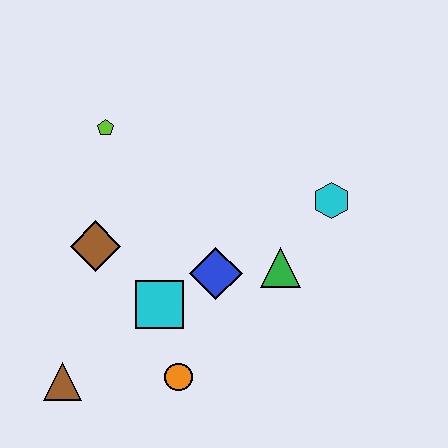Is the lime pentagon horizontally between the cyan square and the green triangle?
No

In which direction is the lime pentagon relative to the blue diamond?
The lime pentagon is above the blue diamond.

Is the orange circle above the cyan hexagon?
No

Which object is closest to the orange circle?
The cyan square is closest to the orange circle.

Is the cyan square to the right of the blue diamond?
No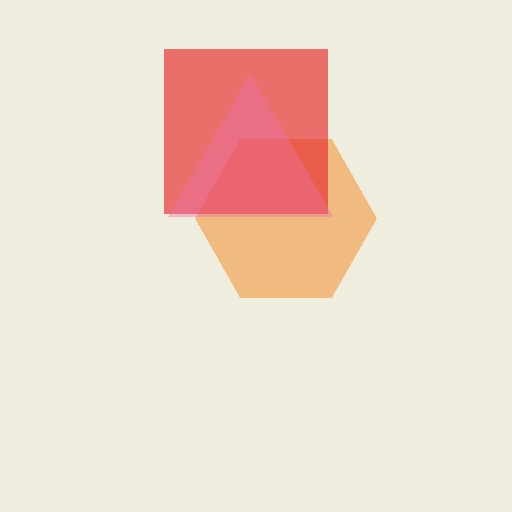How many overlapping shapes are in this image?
There are 3 overlapping shapes in the image.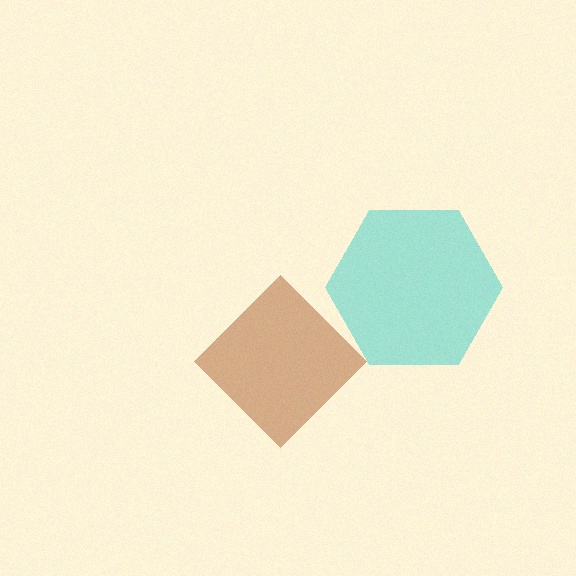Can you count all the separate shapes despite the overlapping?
Yes, there are 2 separate shapes.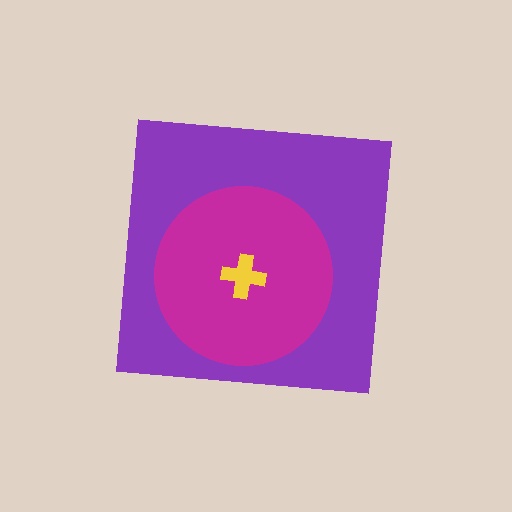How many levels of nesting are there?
3.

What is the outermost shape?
The purple square.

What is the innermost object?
The yellow cross.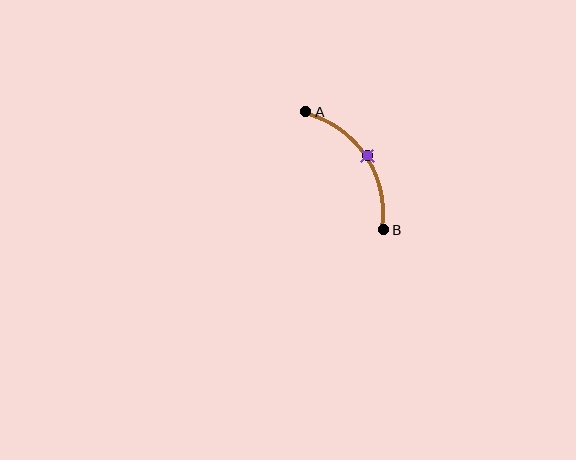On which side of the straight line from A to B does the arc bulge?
The arc bulges to the right of the straight line connecting A and B.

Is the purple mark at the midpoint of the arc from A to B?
Yes. The purple mark lies on the arc at equal arc-length from both A and B — it is the arc midpoint.